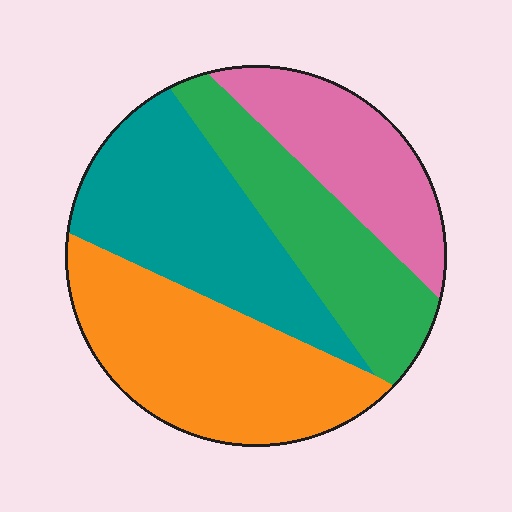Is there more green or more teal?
Teal.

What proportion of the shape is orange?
Orange covers roughly 30% of the shape.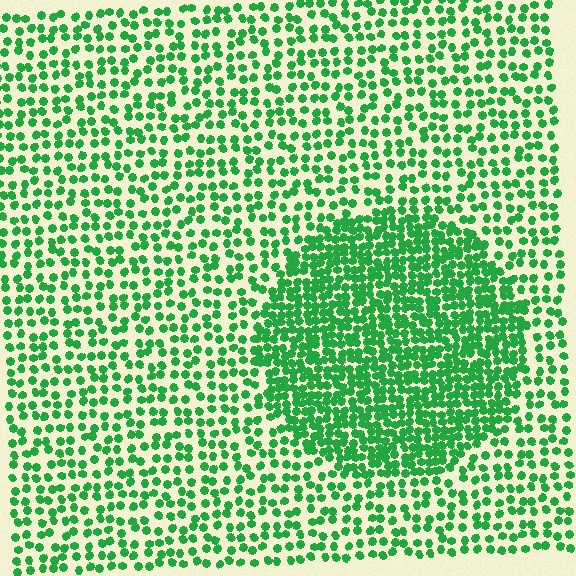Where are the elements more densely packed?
The elements are more densely packed inside the circle boundary.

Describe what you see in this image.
The image contains small green elements arranged at two different densities. A circle-shaped region is visible where the elements are more densely packed than the surrounding area.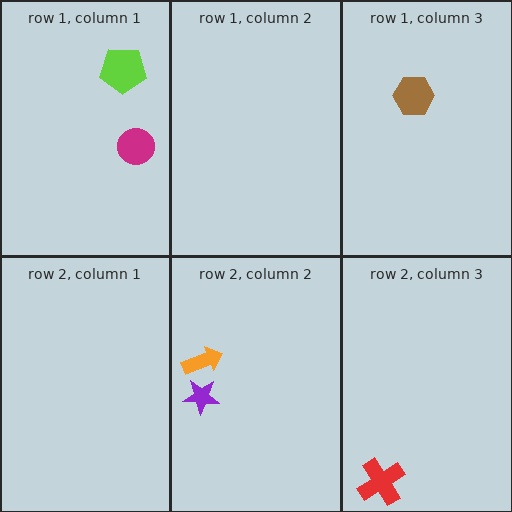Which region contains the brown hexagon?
The row 1, column 3 region.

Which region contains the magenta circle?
The row 1, column 1 region.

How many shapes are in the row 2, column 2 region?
2.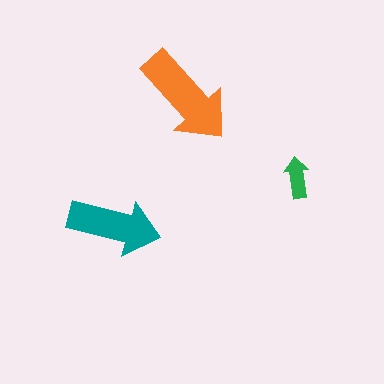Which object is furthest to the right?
The green arrow is rightmost.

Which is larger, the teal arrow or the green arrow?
The teal one.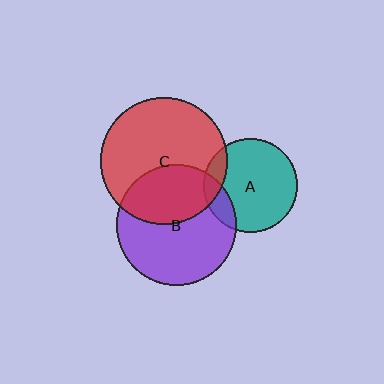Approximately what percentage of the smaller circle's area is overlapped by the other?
Approximately 15%.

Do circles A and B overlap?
Yes.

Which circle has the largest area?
Circle C (red).